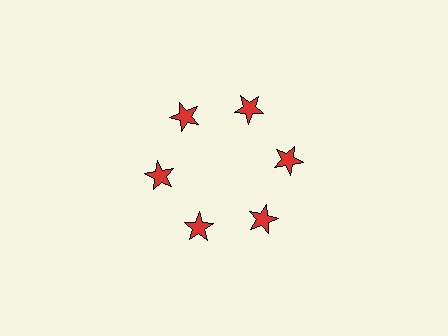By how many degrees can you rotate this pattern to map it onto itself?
The pattern maps onto itself every 60 degrees of rotation.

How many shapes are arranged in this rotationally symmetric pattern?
There are 6 shapes, arranged in 6 groups of 1.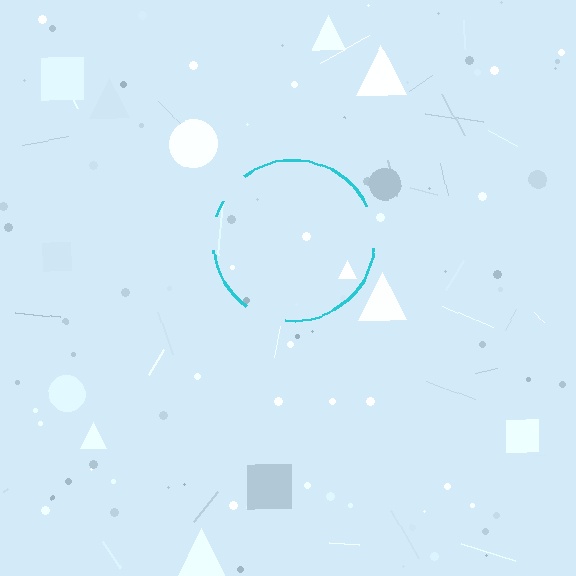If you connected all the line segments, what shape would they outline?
They would outline a circle.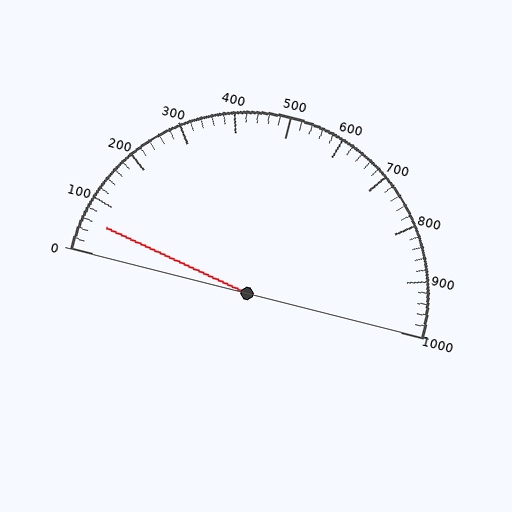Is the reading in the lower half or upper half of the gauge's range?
The reading is in the lower half of the range (0 to 1000).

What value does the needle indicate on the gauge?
The needle indicates approximately 60.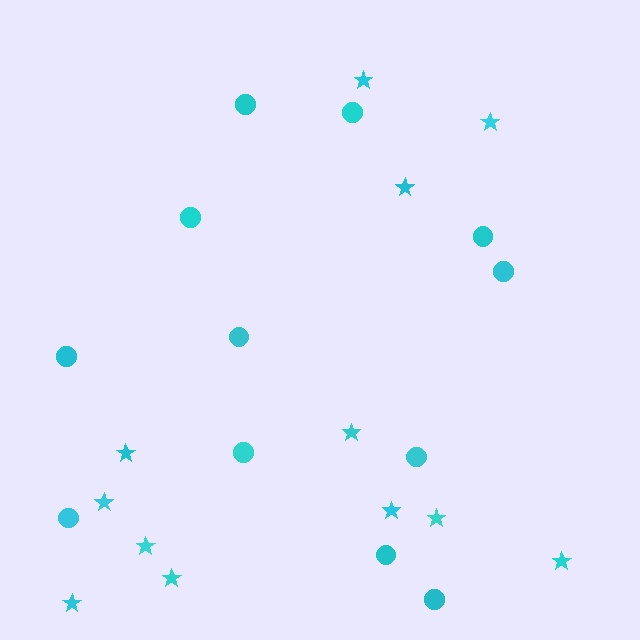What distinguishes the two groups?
There are 2 groups: one group of stars (12) and one group of circles (12).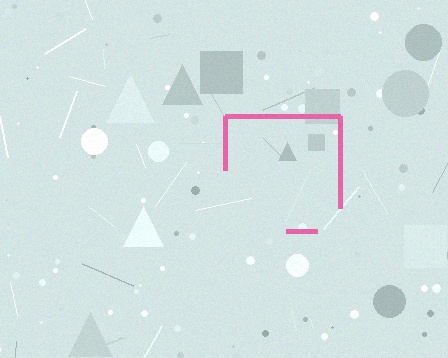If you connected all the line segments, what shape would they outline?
They would outline a square.